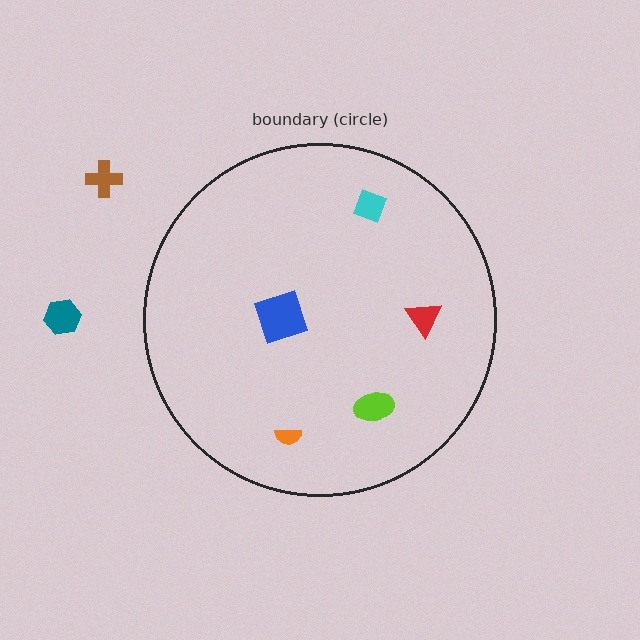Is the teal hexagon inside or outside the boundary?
Outside.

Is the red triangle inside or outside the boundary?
Inside.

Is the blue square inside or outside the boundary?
Inside.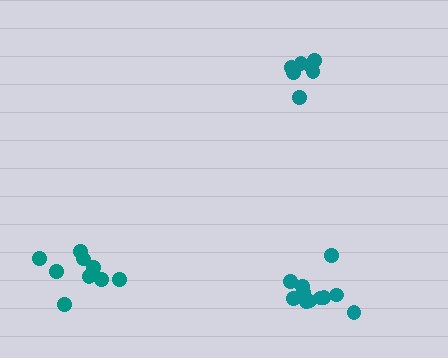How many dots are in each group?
Group 1: 11 dots, Group 2: 7 dots, Group 3: 9 dots (27 total).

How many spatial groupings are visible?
There are 3 spatial groupings.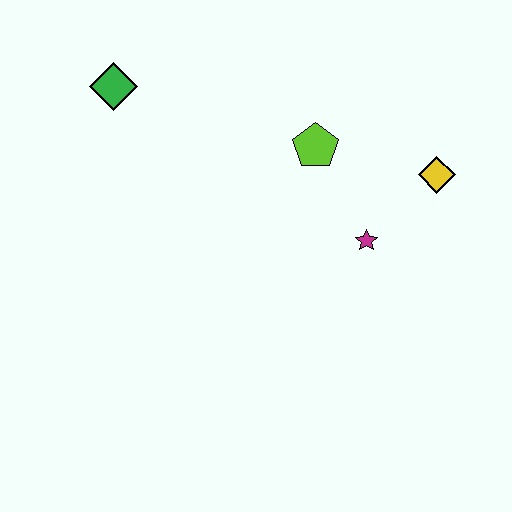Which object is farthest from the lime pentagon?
The green diamond is farthest from the lime pentagon.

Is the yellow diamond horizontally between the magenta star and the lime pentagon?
No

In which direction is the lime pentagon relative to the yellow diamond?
The lime pentagon is to the left of the yellow diamond.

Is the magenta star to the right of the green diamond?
Yes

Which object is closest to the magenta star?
The yellow diamond is closest to the magenta star.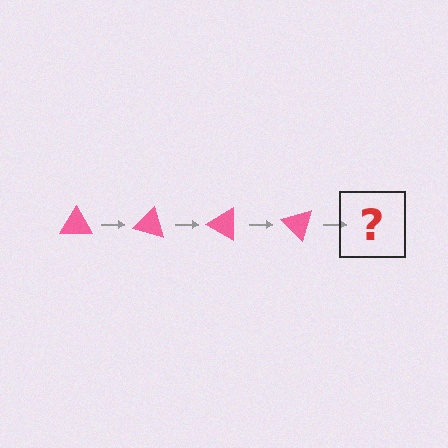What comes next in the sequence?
The next element should be a pink triangle rotated 60 degrees.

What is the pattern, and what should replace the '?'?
The pattern is that the triangle rotates 15 degrees each step. The '?' should be a pink triangle rotated 60 degrees.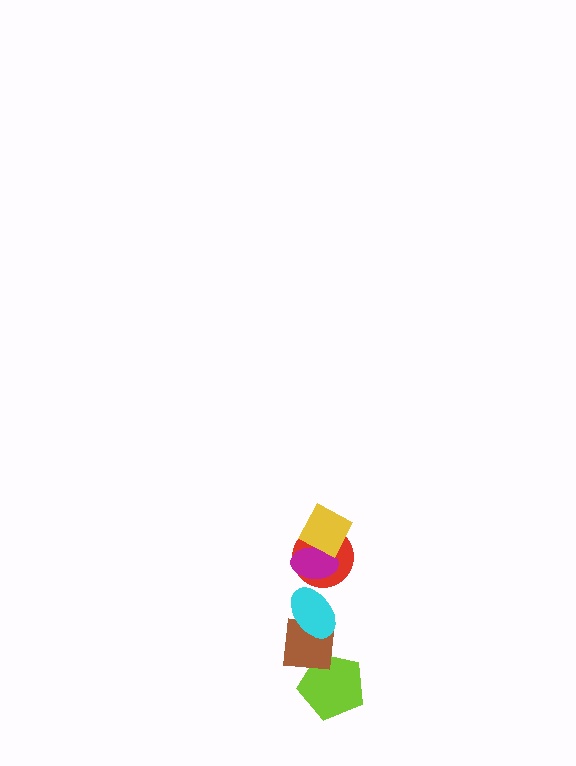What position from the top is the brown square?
The brown square is 5th from the top.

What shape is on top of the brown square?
The cyan ellipse is on top of the brown square.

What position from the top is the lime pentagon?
The lime pentagon is 6th from the top.